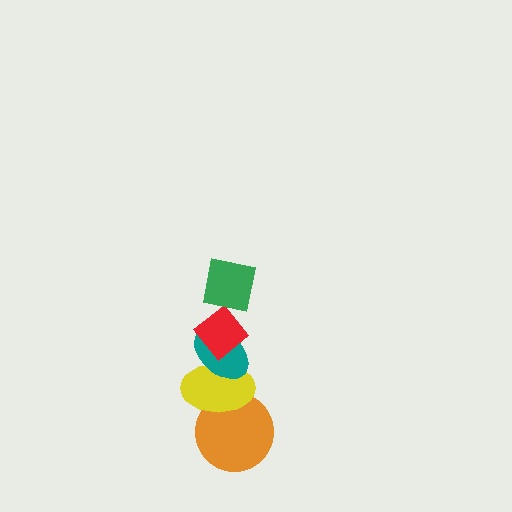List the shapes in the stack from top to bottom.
From top to bottom: the green square, the red diamond, the teal ellipse, the yellow ellipse, the orange circle.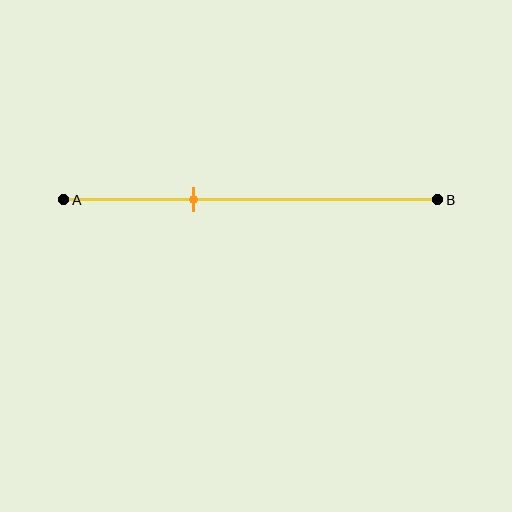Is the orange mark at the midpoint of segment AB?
No, the mark is at about 35% from A, not at the 50% midpoint.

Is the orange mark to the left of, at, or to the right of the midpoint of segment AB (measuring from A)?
The orange mark is to the left of the midpoint of segment AB.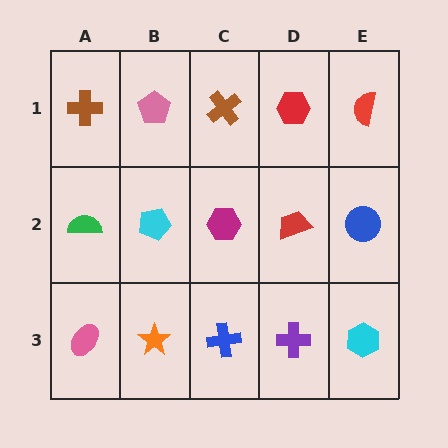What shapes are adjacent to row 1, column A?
A green semicircle (row 2, column A), a pink pentagon (row 1, column B).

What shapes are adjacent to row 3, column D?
A red trapezoid (row 2, column D), a blue cross (row 3, column C), a cyan hexagon (row 3, column E).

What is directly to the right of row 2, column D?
A blue circle.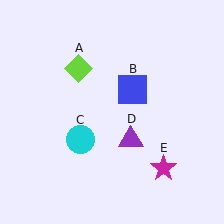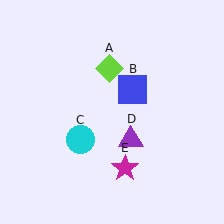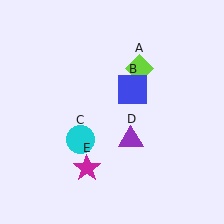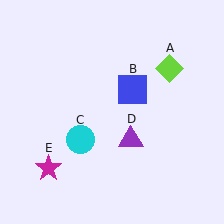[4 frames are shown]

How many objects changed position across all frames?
2 objects changed position: lime diamond (object A), magenta star (object E).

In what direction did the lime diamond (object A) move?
The lime diamond (object A) moved right.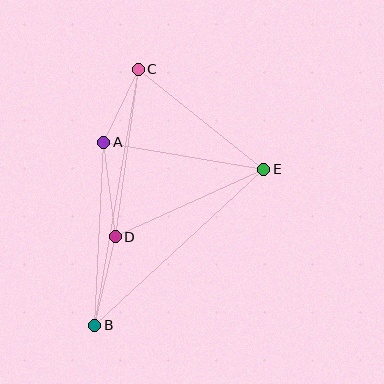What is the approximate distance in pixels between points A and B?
The distance between A and B is approximately 184 pixels.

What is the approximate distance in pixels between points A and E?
The distance between A and E is approximately 162 pixels.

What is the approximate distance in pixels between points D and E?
The distance between D and E is approximately 163 pixels.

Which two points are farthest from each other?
Points B and C are farthest from each other.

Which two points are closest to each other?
Points A and C are closest to each other.